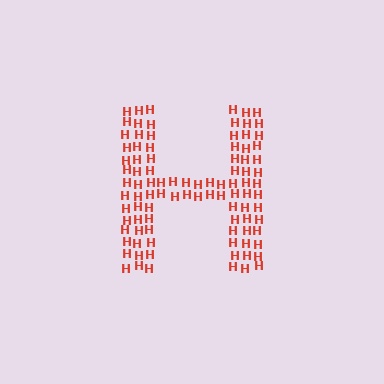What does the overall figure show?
The overall figure shows the letter H.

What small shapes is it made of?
It is made of small letter H's.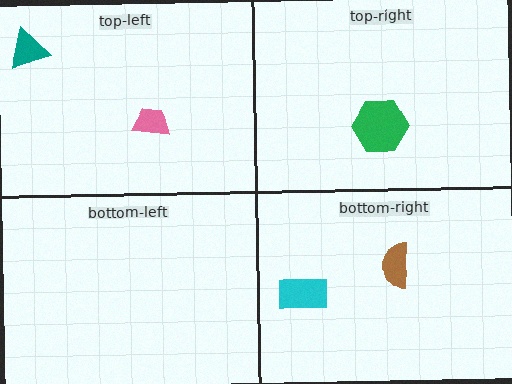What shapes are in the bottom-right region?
The cyan rectangle, the brown semicircle.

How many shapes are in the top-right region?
1.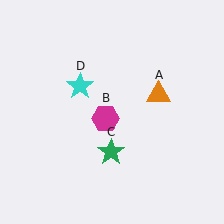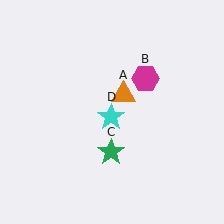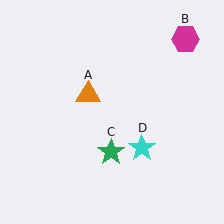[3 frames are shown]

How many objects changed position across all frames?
3 objects changed position: orange triangle (object A), magenta hexagon (object B), cyan star (object D).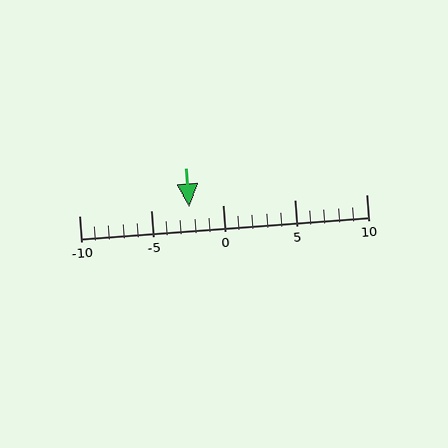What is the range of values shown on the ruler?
The ruler shows values from -10 to 10.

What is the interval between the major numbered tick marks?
The major tick marks are spaced 5 units apart.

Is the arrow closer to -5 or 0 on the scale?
The arrow is closer to 0.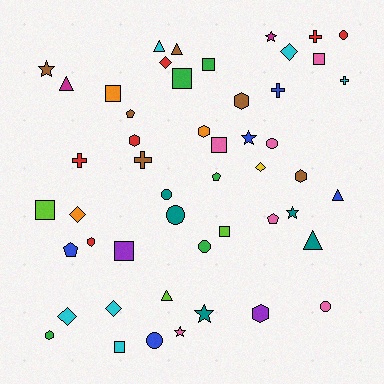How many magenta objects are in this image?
There are 2 magenta objects.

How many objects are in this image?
There are 50 objects.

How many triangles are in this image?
There are 6 triangles.